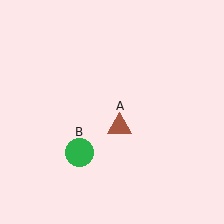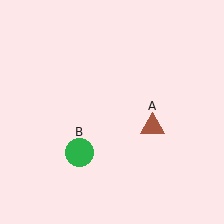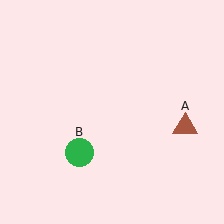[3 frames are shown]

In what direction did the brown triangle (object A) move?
The brown triangle (object A) moved right.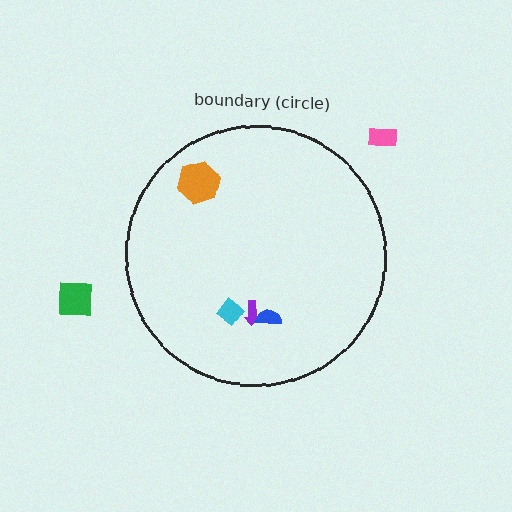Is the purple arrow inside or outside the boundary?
Inside.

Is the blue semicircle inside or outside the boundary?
Inside.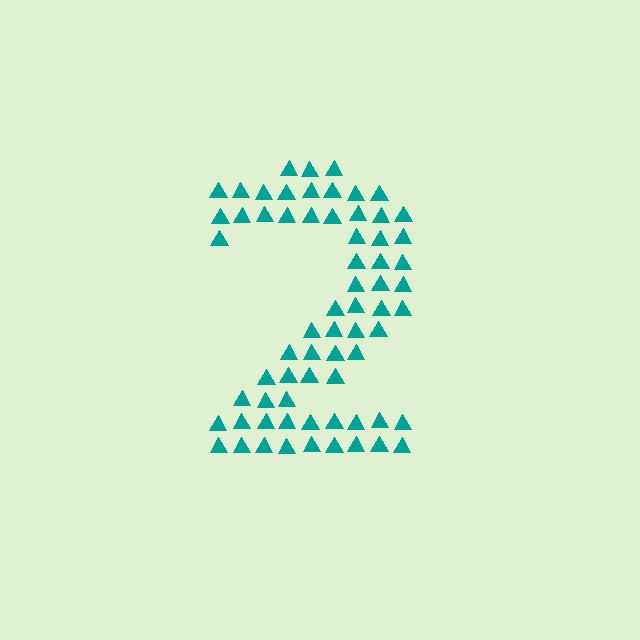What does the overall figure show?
The overall figure shows the digit 2.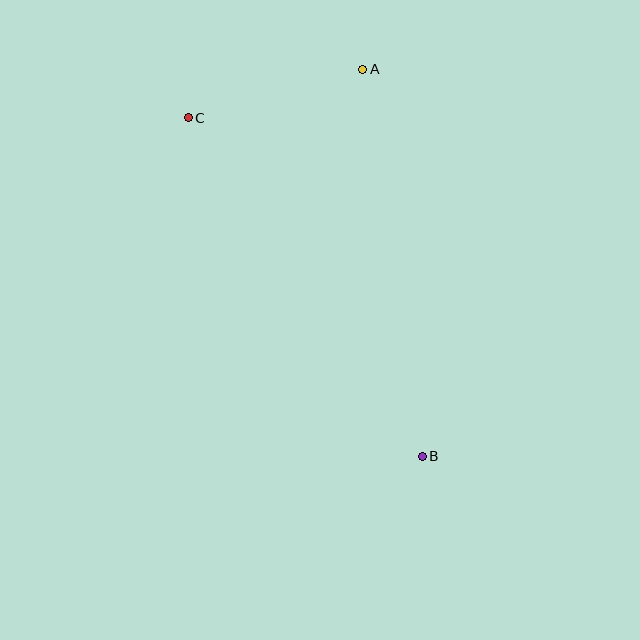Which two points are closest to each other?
Points A and C are closest to each other.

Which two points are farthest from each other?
Points B and C are farthest from each other.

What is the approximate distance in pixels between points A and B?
The distance between A and B is approximately 391 pixels.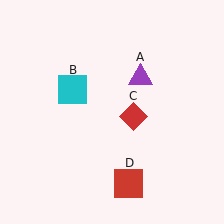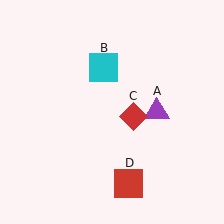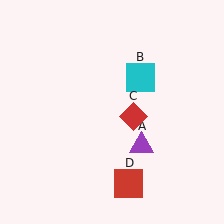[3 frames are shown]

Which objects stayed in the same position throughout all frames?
Red diamond (object C) and red square (object D) remained stationary.